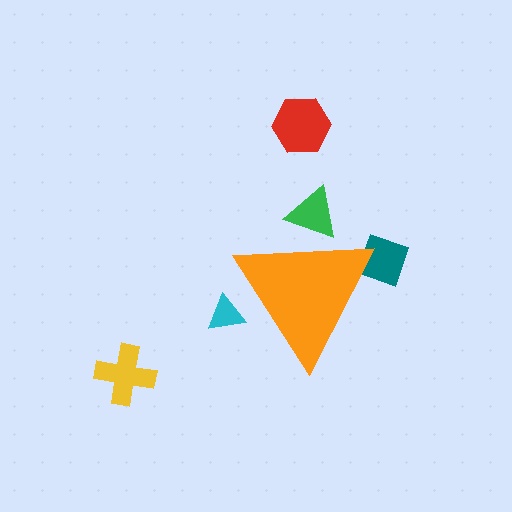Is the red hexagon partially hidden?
No, the red hexagon is fully visible.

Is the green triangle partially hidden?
Yes, the green triangle is partially hidden behind the orange triangle.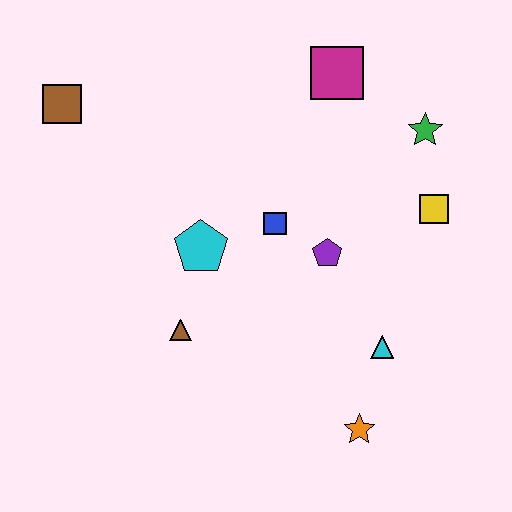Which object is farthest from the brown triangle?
The green star is farthest from the brown triangle.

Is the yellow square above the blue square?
Yes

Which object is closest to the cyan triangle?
The orange star is closest to the cyan triangle.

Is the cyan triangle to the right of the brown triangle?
Yes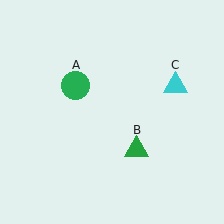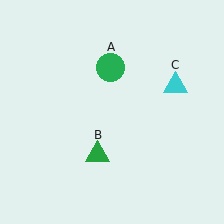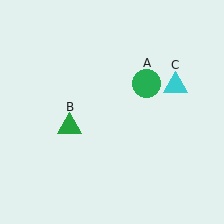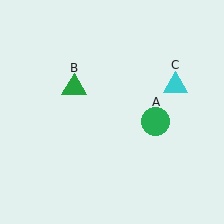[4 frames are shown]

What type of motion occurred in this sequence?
The green circle (object A), green triangle (object B) rotated clockwise around the center of the scene.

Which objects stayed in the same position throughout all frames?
Cyan triangle (object C) remained stationary.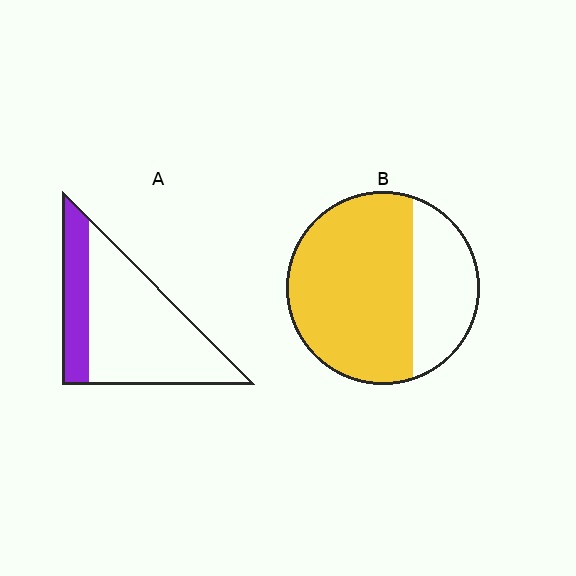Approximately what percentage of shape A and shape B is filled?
A is approximately 25% and B is approximately 70%.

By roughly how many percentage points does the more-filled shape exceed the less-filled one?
By roughly 45 percentage points (B over A).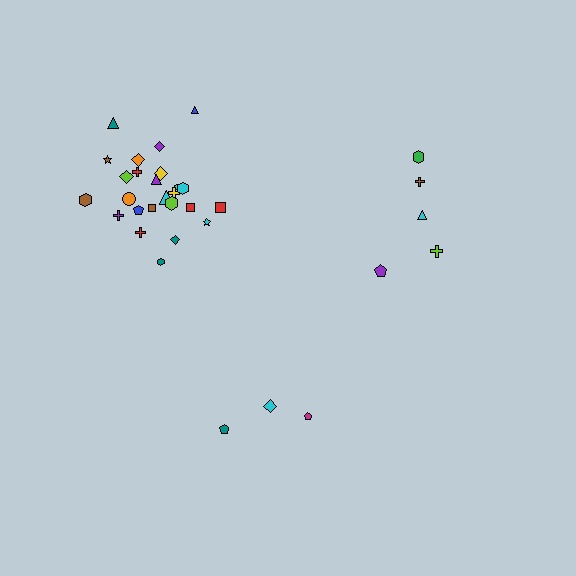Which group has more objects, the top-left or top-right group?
The top-left group.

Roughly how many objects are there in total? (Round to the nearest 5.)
Roughly 35 objects in total.